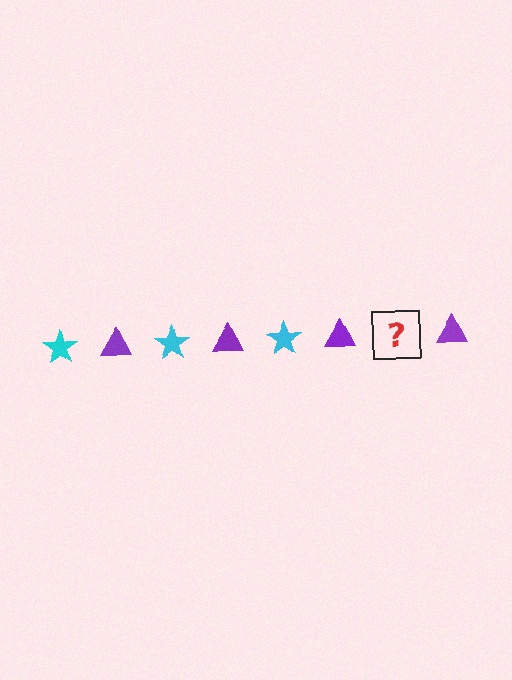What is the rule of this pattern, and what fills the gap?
The rule is that the pattern alternates between cyan star and purple triangle. The gap should be filled with a cyan star.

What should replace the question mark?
The question mark should be replaced with a cyan star.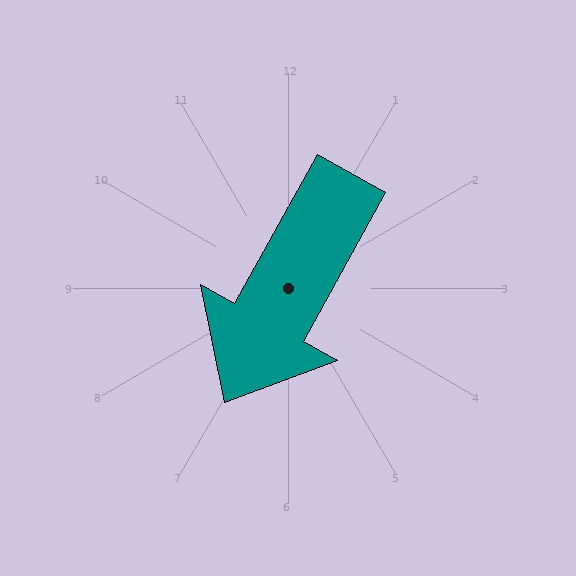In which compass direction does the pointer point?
Southwest.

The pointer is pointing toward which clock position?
Roughly 7 o'clock.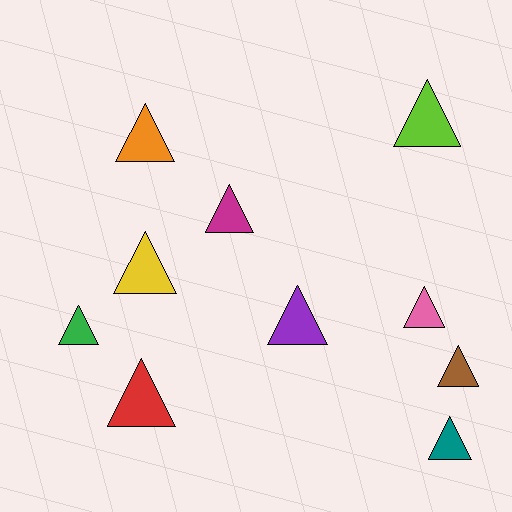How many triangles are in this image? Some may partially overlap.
There are 10 triangles.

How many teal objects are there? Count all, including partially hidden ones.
There is 1 teal object.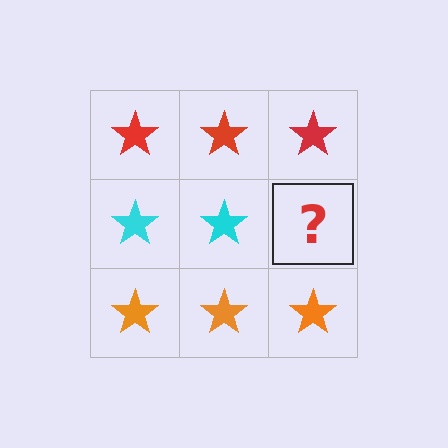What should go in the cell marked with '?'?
The missing cell should contain a cyan star.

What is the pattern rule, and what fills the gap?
The rule is that each row has a consistent color. The gap should be filled with a cyan star.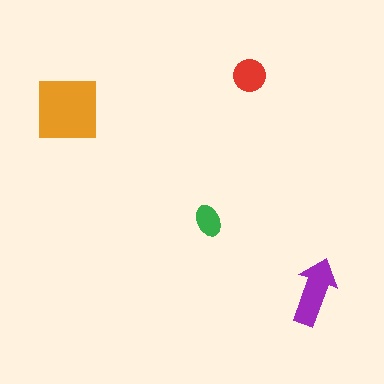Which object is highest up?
The red circle is topmost.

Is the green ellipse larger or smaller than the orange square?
Smaller.